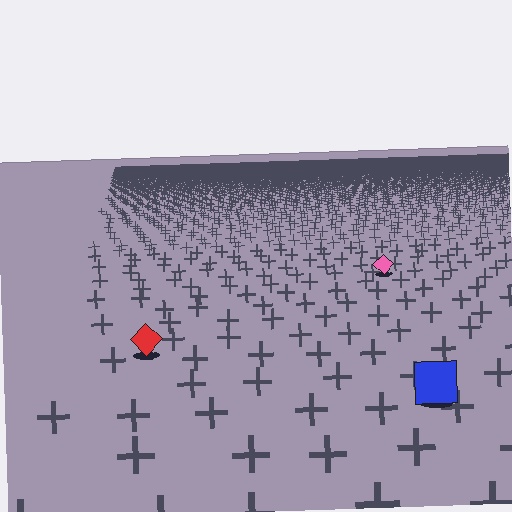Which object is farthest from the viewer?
The pink diamond is farthest from the viewer. It appears smaller and the ground texture around it is denser.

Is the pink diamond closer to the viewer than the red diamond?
No. The red diamond is closer — you can tell from the texture gradient: the ground texture is coarser near it.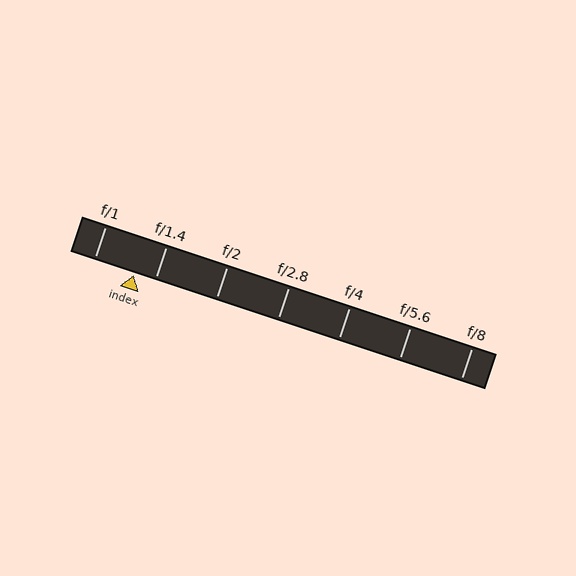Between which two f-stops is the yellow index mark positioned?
The index mark is between f/1 and f/1.4.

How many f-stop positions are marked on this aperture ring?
There are 7 f-stop positions marked.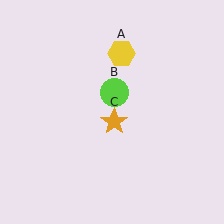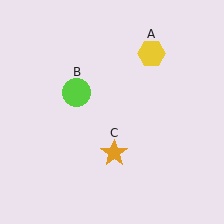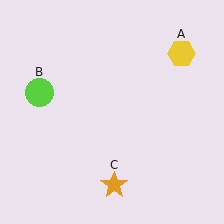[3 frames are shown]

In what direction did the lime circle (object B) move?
The lime circle (object B) moved left.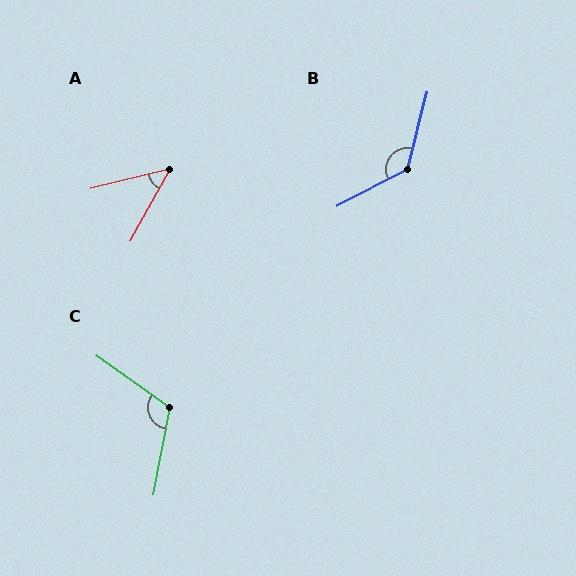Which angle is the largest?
B, at approximately 131 degrees.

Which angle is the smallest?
A, at approximately 47 degrees.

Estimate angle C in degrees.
Approximately 115 degrees.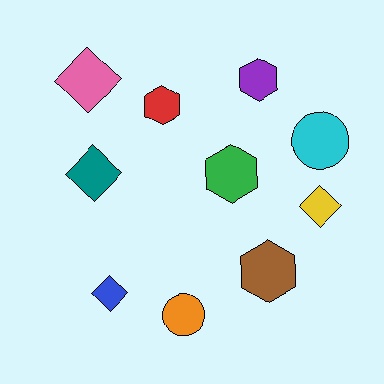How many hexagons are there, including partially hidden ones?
There are 4 hexagons.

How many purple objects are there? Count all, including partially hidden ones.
There is 1 purple object.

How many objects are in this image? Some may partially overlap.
There are 10 objects.